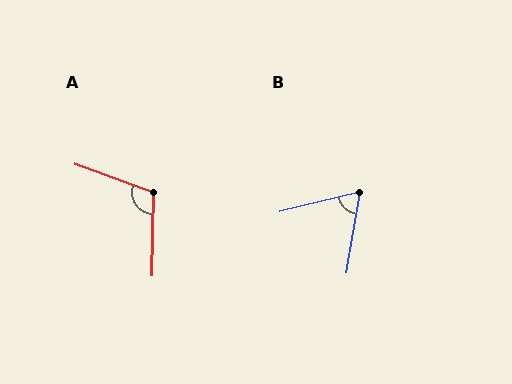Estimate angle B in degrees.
Approximately 67 degrees.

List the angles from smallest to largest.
B (67°), A (109°).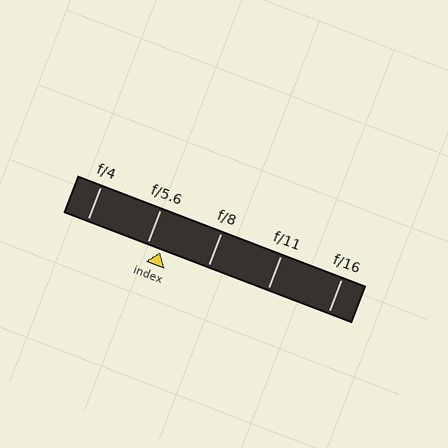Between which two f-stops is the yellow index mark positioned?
The index mark is between f/5.6 and f/8.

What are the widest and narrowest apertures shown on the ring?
The widest aperture shown is f/4 and the narrowest is f/16.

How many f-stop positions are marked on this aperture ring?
There are 5 f-stop positions marked.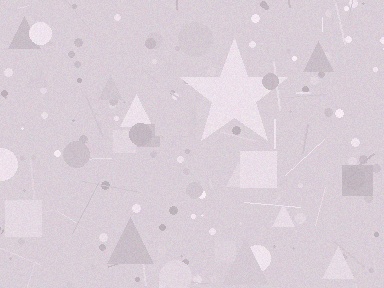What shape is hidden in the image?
A star is hidden in the image.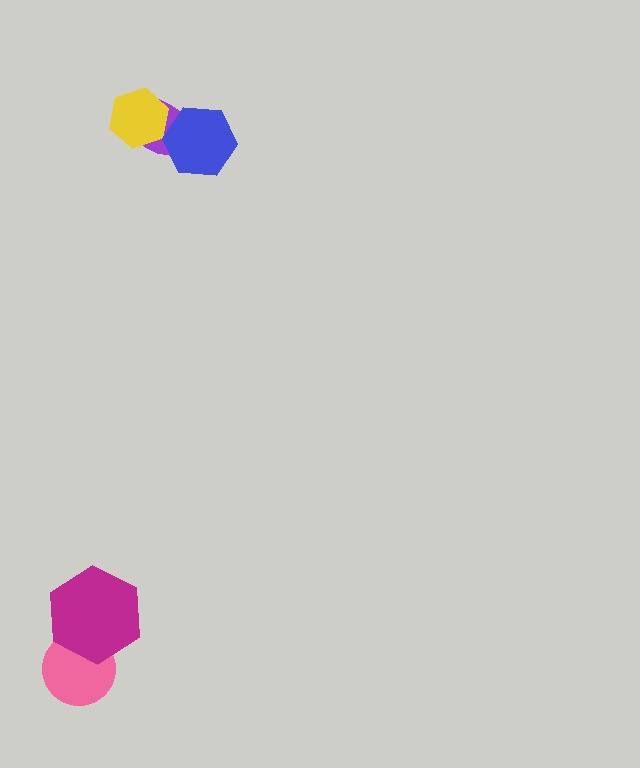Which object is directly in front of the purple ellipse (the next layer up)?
The yellow hexagon is directly in front of the purple ellipse.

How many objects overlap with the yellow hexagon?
1 object overlaps with the yellow hexagon.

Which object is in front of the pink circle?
The magenta hexagon is in front of the pink circle.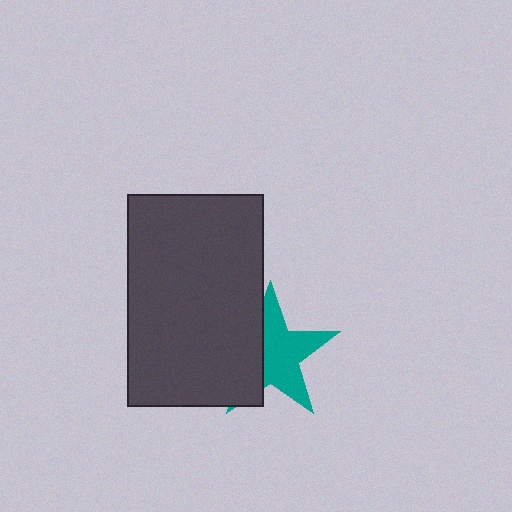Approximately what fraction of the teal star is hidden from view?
Roughly 40% of the teal star is hidden behind the dark gray rectangle.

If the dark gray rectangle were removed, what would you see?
You would see the complete teal star.